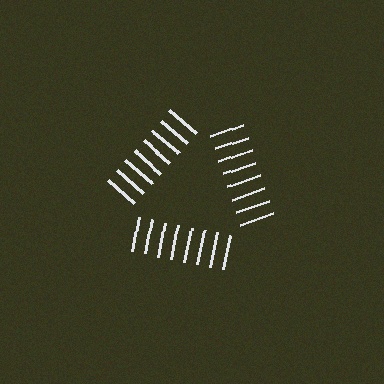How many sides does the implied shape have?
3 sides — the line-ends trace a triangle.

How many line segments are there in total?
24 — 8 along each of the 3 edges.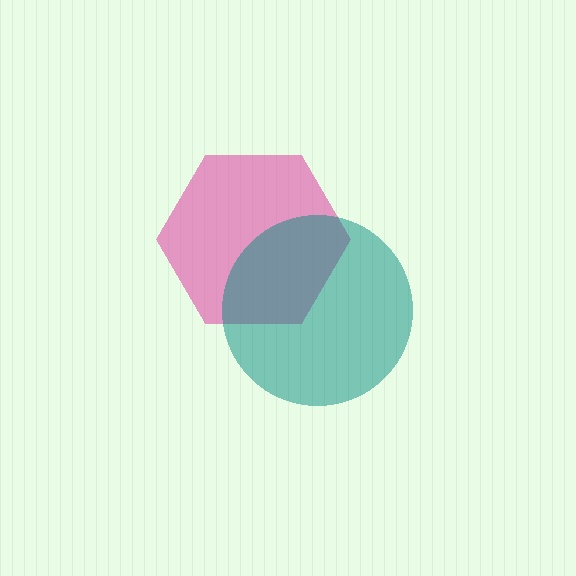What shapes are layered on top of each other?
The layered shapes are: a pink hexagon, a teal circle.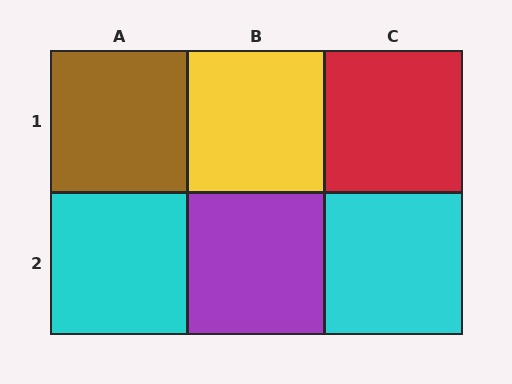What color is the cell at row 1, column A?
Brown.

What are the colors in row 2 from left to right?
Cyan, purple, cyan.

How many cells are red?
1 cell is red.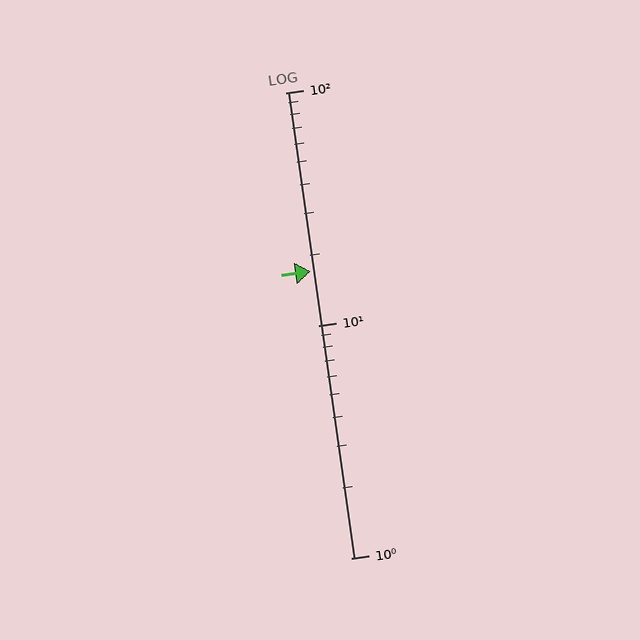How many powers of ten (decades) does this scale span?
The scale spans 2 decades, from 1 to 100.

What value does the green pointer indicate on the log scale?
The pointer indicates approximately 17.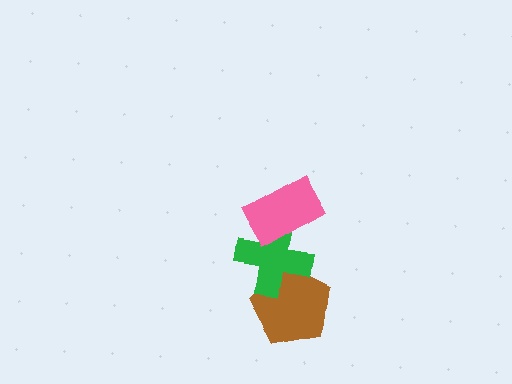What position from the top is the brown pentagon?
The brown pentagon is 3rd from the top.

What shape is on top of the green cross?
The pink rectangle is on top of the green cross.